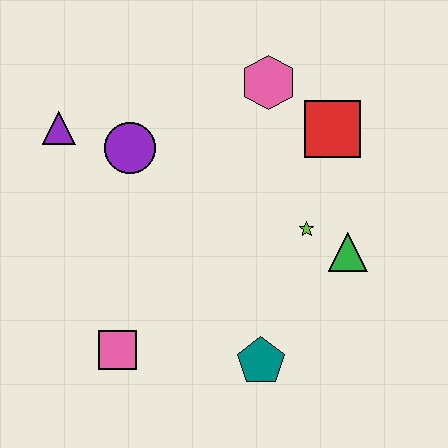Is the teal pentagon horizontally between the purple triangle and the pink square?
No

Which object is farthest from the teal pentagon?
The purple triangle is farthest from the teal pentagon.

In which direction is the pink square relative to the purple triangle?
The pink square is below the purple triangle.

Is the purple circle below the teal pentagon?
No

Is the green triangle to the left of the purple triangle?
No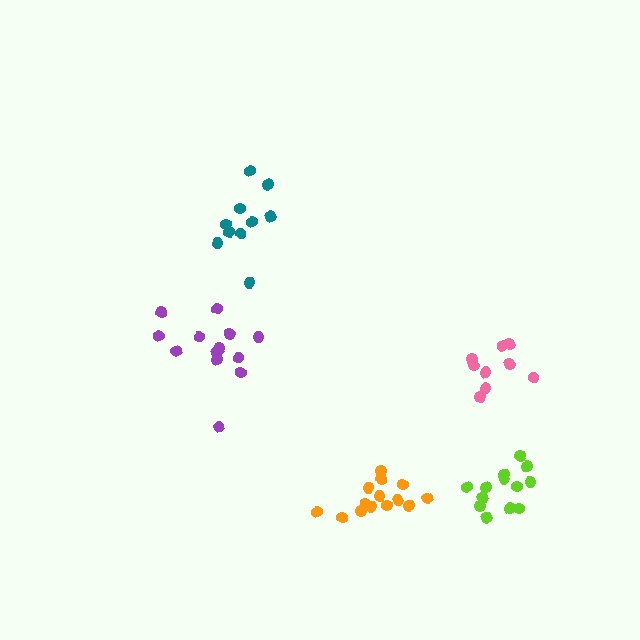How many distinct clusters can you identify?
There are 5 distinct clusters.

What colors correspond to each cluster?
The clusters are colored: orange, teal, pink, purple, lime.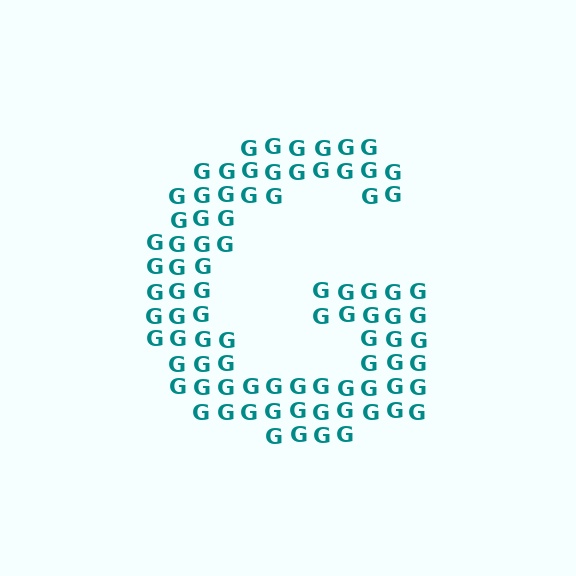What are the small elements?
The small elements are letter G's.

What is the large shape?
The large shape is the letter G.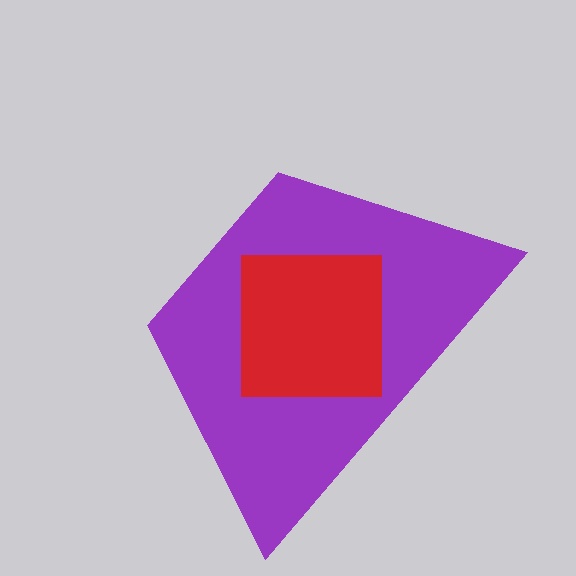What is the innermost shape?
The red square.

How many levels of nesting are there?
2.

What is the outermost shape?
The purple trapezoid.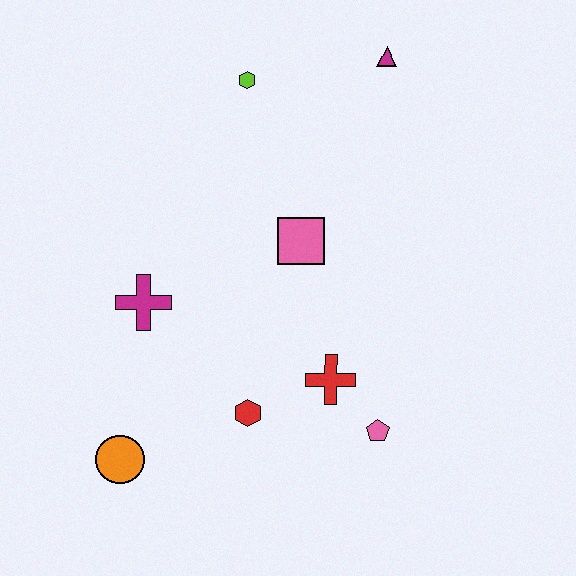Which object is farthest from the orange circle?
The magenta triangle is farthest from the orange circle.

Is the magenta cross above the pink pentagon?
Yes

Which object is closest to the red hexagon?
The red cross is closest to the red hexagon.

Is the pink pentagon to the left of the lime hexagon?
No